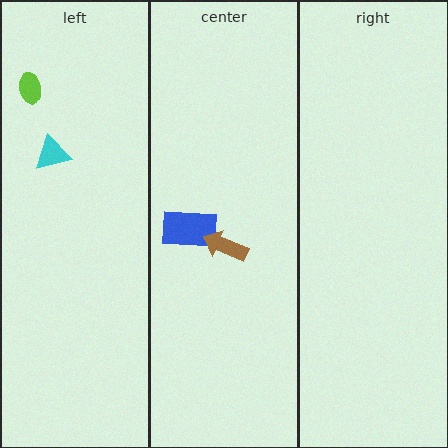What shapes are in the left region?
The lime ellipse, the cyan triangle.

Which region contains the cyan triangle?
The left region.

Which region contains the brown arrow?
The center region.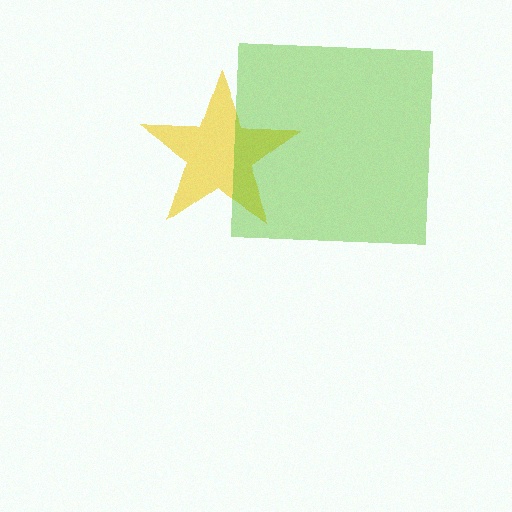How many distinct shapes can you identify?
There are 2 distinct shapes: a yellow star, a lime square.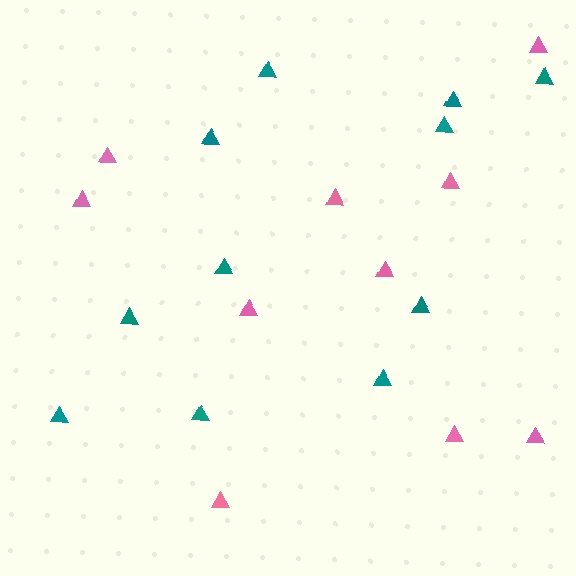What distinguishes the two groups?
There are 2 groups: one group of teal triangles (11) and one group of pink triangles (10).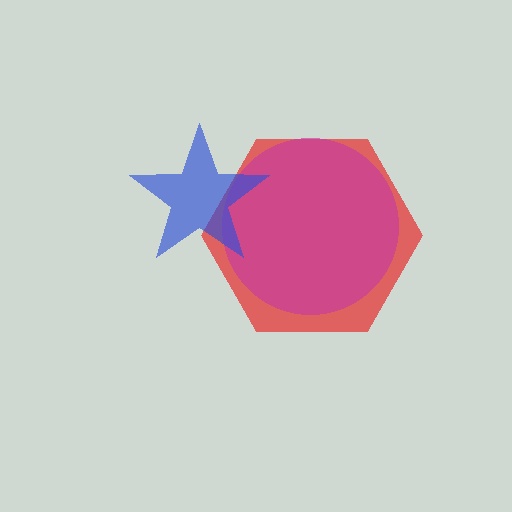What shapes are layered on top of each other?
The layered shapes are: a red hexagon, a magenta circle, a blue star.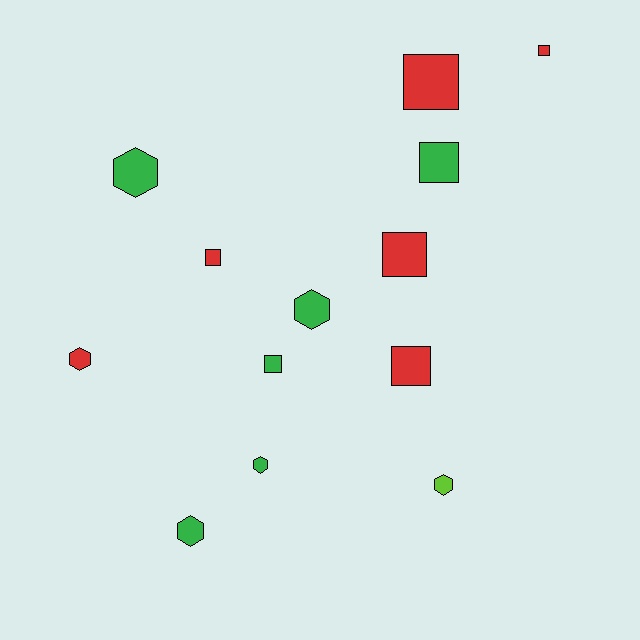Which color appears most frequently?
Green, with 6 objects.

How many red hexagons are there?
There is 1 red hexagon.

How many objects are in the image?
There are 13 objects.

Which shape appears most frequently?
Square, with 7 objects.